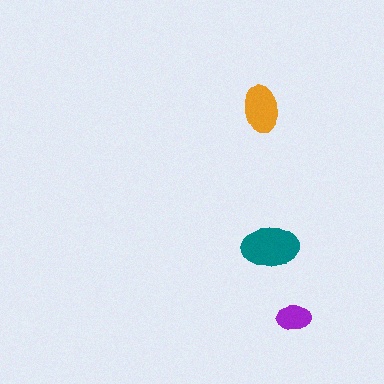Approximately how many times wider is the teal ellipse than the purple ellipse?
About 1.5 times wider.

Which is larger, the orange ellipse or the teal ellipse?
The teal one.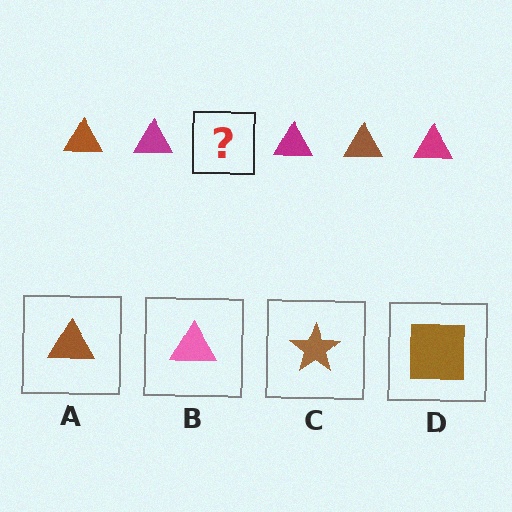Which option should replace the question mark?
Option A.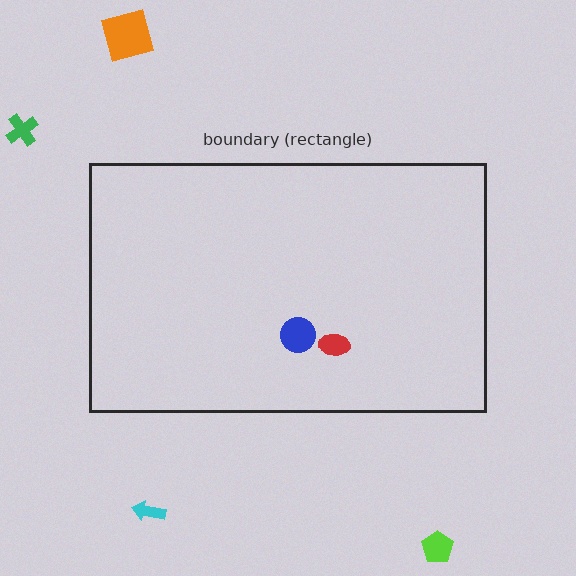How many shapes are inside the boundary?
2 inside, 4 outside.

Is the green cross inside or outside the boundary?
Outside.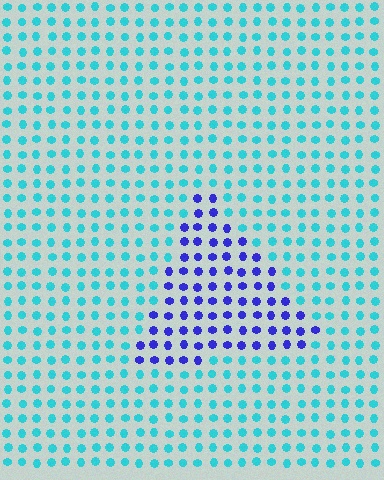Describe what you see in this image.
The image is filled with small cyan elements in a uniform arrangement. A triangle-shaped region is visible where the elements are tinted to a slightly different hue, forming a subtle color boundary.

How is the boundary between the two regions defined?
The boundary is defined purely by a slight shift in hue (about 60 degrees). Spacing, size, and orientation are identical on both sides.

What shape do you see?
I see a triangle.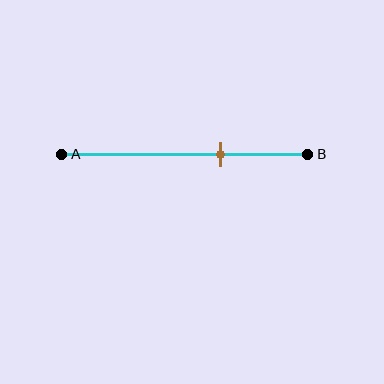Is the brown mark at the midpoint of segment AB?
No, the mark is at about 65% from A, not at the 50% midpoint.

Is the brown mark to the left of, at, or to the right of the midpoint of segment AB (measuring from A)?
The brown mark is to the right of the midpoint of segment AB.